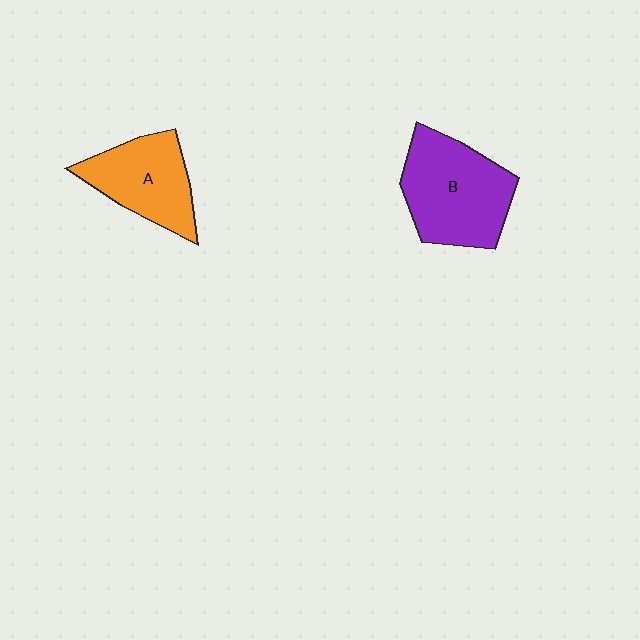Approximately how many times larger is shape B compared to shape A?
Approximately 1.3 times.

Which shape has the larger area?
Shape B (purple).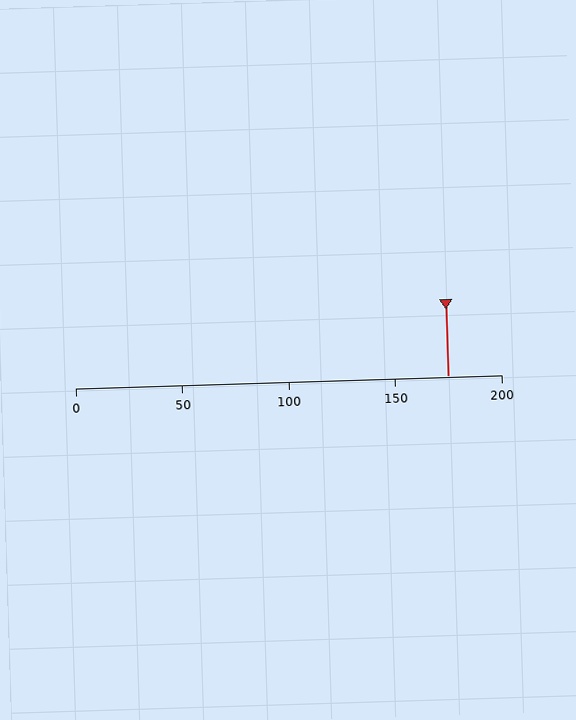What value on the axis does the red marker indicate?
The marker indicates approximately 175.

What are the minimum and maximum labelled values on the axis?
The axis runs from 0 to 200.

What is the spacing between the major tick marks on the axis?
The major ticks are spaced 50 apart.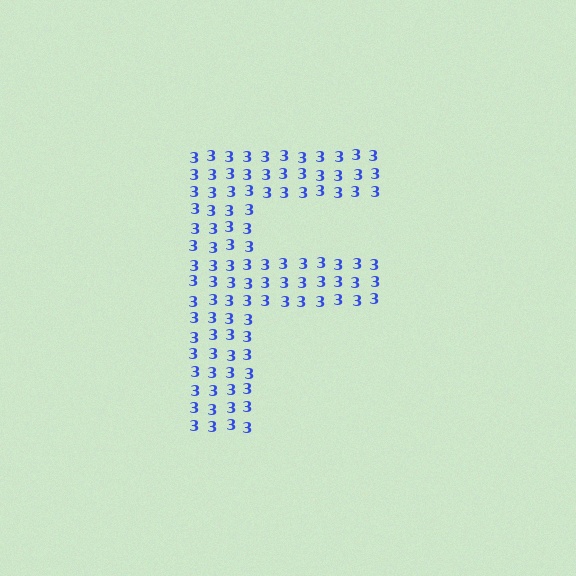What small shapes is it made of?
It is made of small digit 3's.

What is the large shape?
The large shape is the letter F.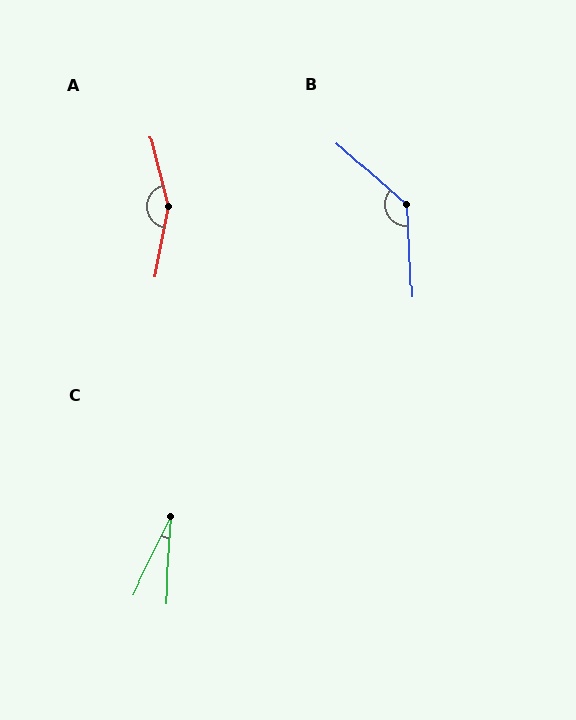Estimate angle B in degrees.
Approximately 134 degrees.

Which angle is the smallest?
C, at approximately 22 degrees.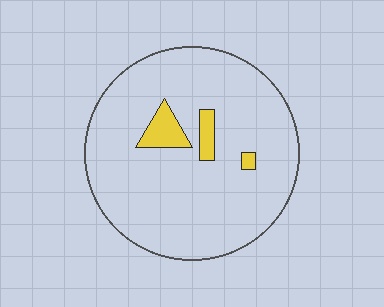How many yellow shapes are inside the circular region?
3.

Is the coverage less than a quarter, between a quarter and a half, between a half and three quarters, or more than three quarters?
Less than a quarter.